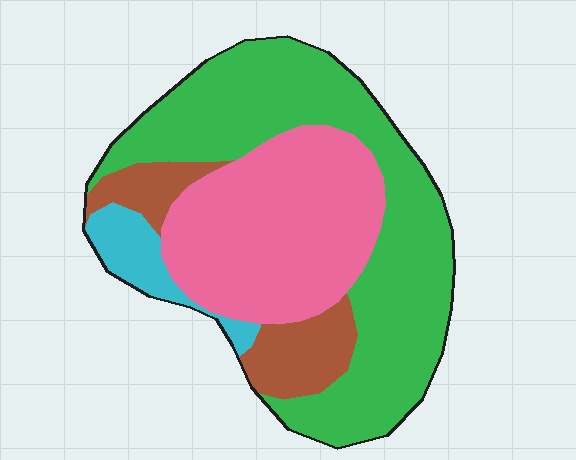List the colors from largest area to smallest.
From largest to smallest: green, pink, brown, cyan.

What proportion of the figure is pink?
Pink covers around 35% of the figure.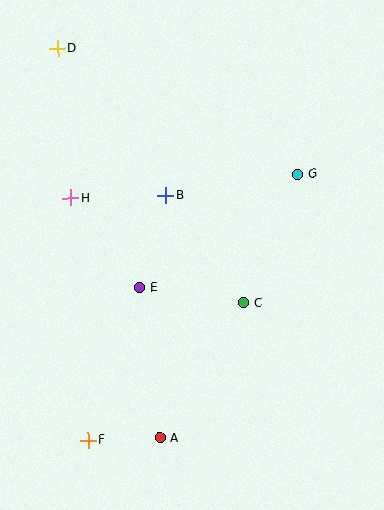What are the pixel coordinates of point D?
Point D is at (57, 49).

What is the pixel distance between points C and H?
The distance between C and H is 202 pixels.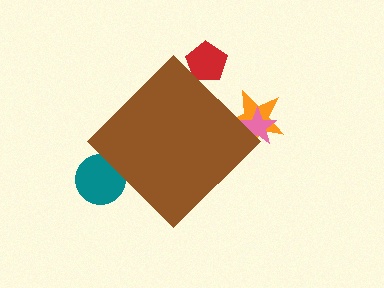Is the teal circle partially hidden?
Yes, the teal circle is partially hidden behind the brown diamond.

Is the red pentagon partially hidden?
Yes, the red pentagon is partially hidden behind the brown diamond.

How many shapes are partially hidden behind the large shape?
4 shapes are partially hidden.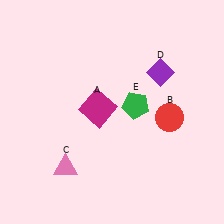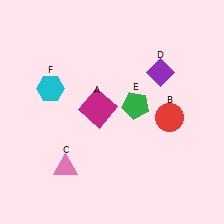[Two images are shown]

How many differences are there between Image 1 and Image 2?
There is 1 difference between the two images.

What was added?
A cyan hexagon (F) was added in Image 2.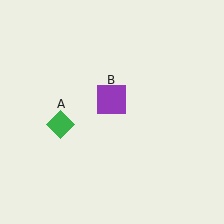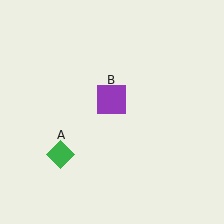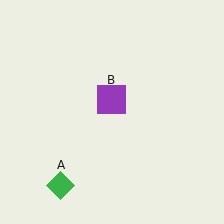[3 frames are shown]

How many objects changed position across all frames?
1 object changed position: green diamond (object A).